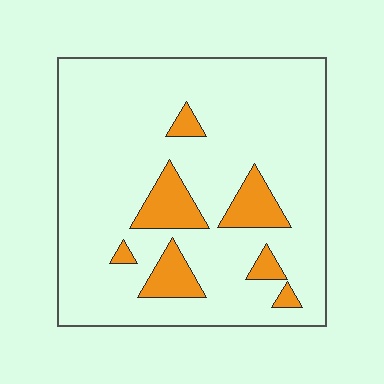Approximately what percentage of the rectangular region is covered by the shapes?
Approximately 15%.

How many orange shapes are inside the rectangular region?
7.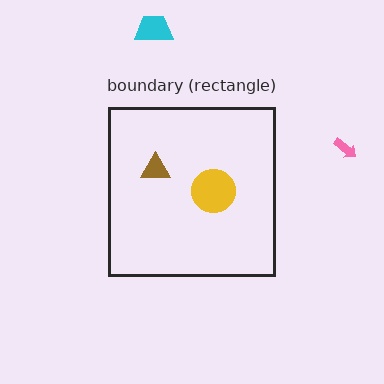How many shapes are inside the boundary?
2 inside, 2 outside.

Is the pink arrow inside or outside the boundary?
Outside.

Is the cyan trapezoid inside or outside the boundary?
Outside.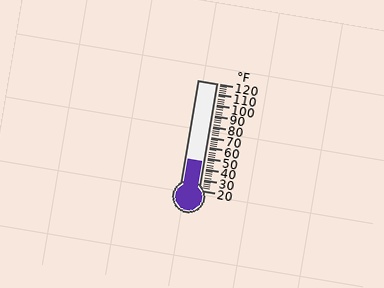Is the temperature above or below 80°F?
The temperature is below 80°F.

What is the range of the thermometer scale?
The thermometer scale ranges from 20°F to 120°F.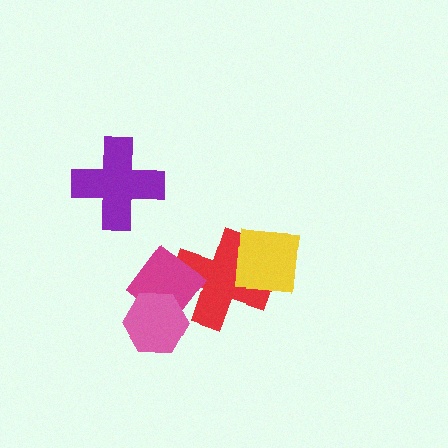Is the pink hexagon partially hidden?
No, no other shape covers it.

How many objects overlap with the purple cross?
0 objects overlap with the purple cross.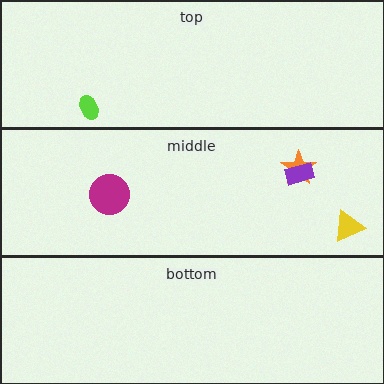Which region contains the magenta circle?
The middle region.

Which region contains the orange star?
The middle region.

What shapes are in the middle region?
The orange star, the magenta circle, the yellow triangle, the purple rectangle.